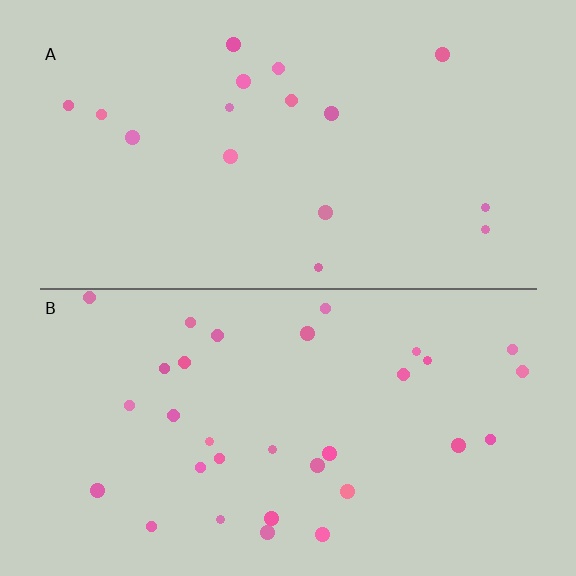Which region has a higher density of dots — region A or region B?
B (the bottom).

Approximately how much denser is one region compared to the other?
Approximately 1.9× — region B over region A.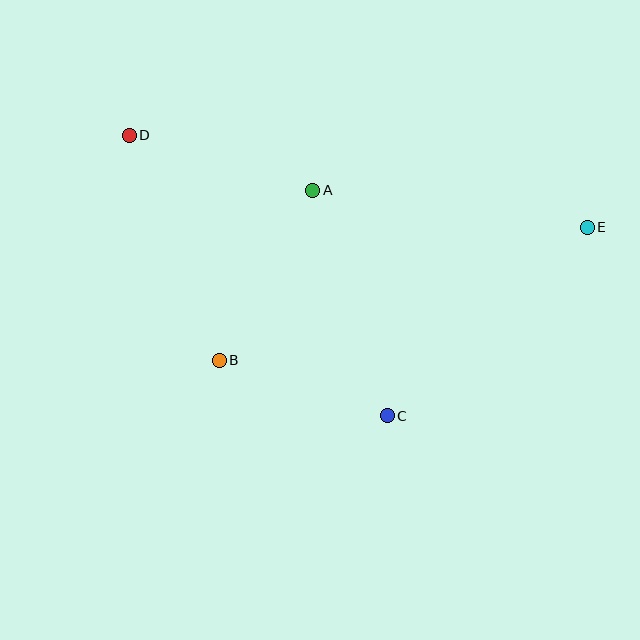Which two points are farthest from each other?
Points D and E are farthest from each other.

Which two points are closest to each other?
Points B and C are closest to each other.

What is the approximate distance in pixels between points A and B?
The distance between A and B is approximately 194 pixels.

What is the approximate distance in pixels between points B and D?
The distance between B and D is approximately 242 pixels.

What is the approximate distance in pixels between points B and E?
The distance between B and E is approximately 391 pixels.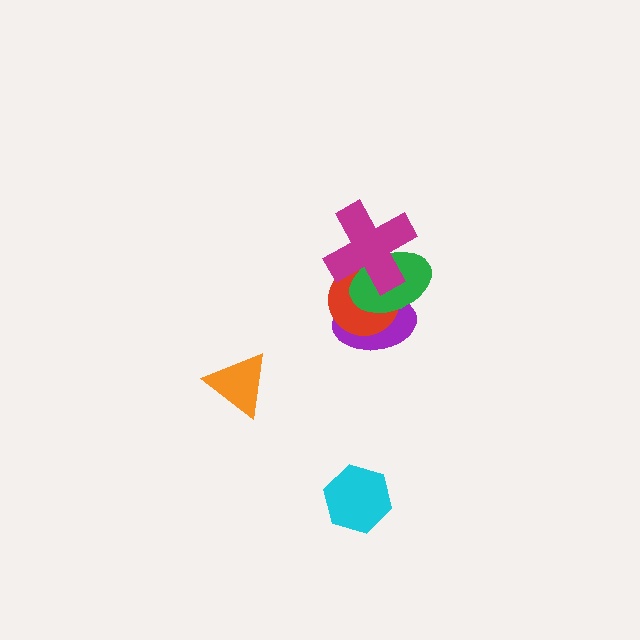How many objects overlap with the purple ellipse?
3 objects overlap with the purple ellipse.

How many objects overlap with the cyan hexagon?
0 objects overlap with the cyan hexagon.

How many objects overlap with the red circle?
3 objects overlap with the red circle.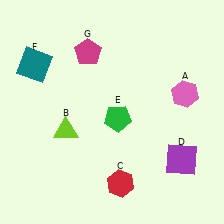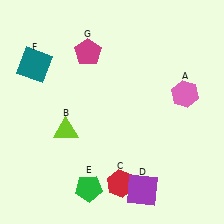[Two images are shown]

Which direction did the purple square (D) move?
The purple square (D) moved left.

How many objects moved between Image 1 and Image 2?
2 objects moved between the two images.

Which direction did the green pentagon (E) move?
The green pentagon (E) moved down.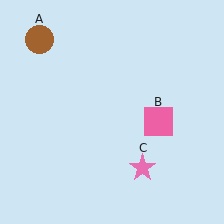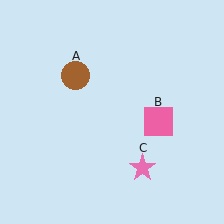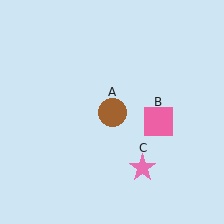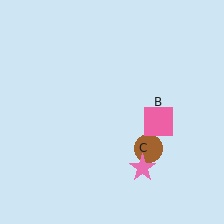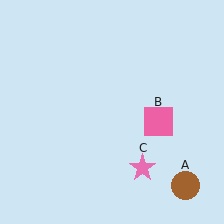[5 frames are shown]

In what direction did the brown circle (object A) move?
The brown circle (object A) moved down and to the right.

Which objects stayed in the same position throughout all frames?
Pink square (object B) and pink star (object C) remained stationary.